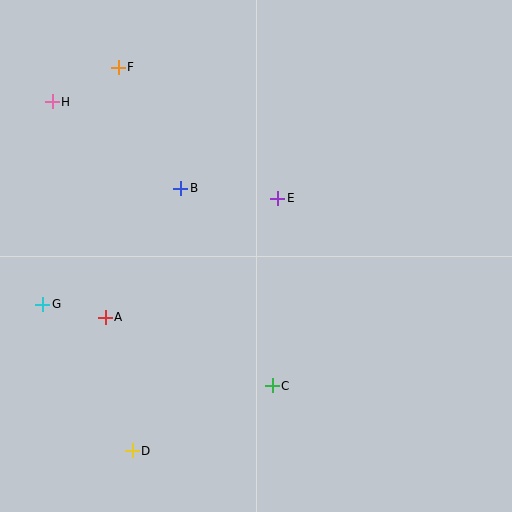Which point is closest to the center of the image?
Point E at (278, 198) is closest to the center.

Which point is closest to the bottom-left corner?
Point D is closest to the bottom-left corner.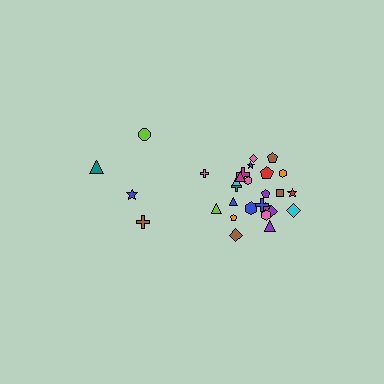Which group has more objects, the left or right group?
The right group.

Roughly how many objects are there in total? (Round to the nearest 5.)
Roughly 30 objects in total.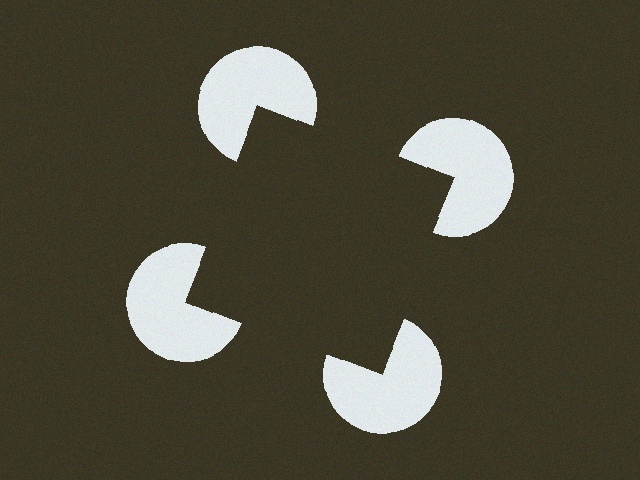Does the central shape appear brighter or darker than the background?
It typically appears slightly darker than the background, even though no actual brightness change is drawn.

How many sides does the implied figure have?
4 sides.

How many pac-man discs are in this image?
There are 4 — one at each vertex of the illusory square.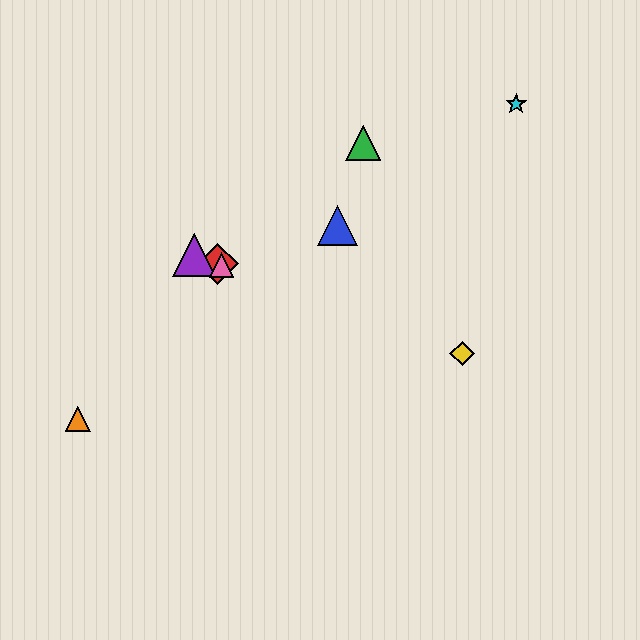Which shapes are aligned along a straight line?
The red diamond, the yellow diamond, the purple triangle, the pink triangle are aligned along a straight line.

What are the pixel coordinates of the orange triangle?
The orange triangle is at (78, 419).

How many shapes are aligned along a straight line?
4 shapes (the red diamond, the yellow diamond, the purple triangle, the pink triangle) are aligned along a straight line.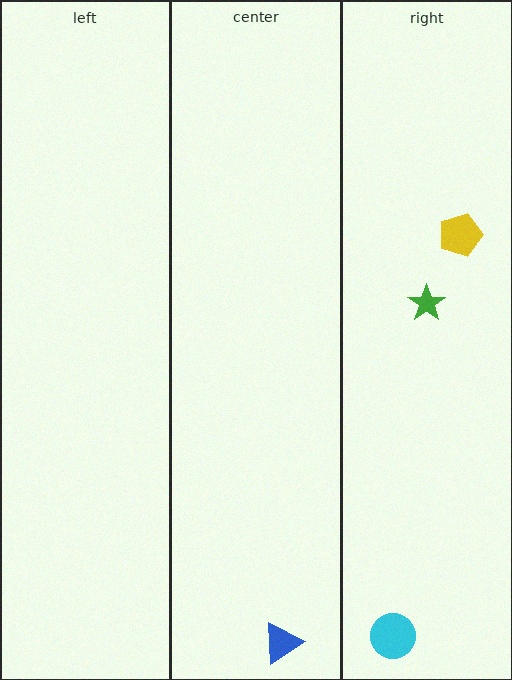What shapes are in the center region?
The blue triangle.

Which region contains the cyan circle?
The right region.